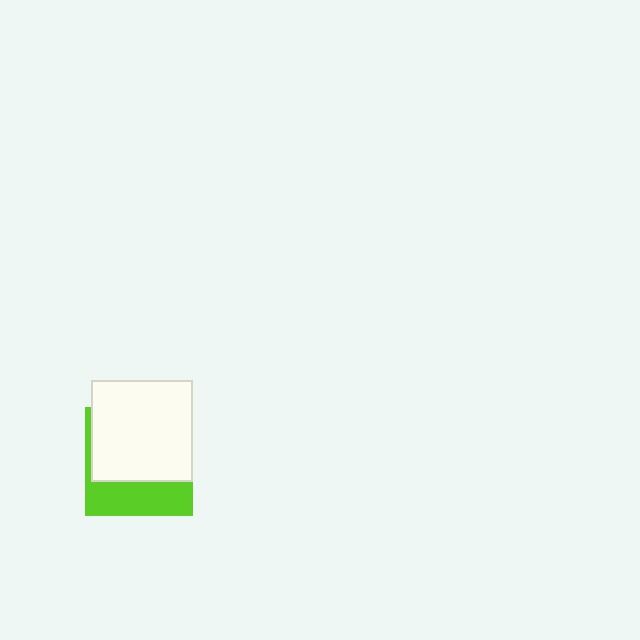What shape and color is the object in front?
The object in front is a white square.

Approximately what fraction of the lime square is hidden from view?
Roughly 65% of the lime square is hidden behind the white square.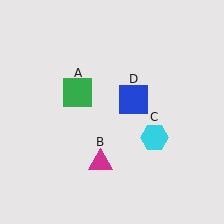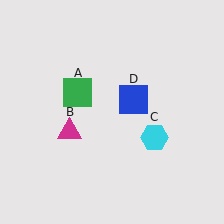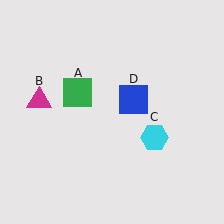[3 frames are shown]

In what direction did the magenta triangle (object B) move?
The magenta triangle (object B) moved up and to the left.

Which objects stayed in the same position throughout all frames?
Green square (object A) and cyan hexagon (object C) and blue square (object D) remained stationary.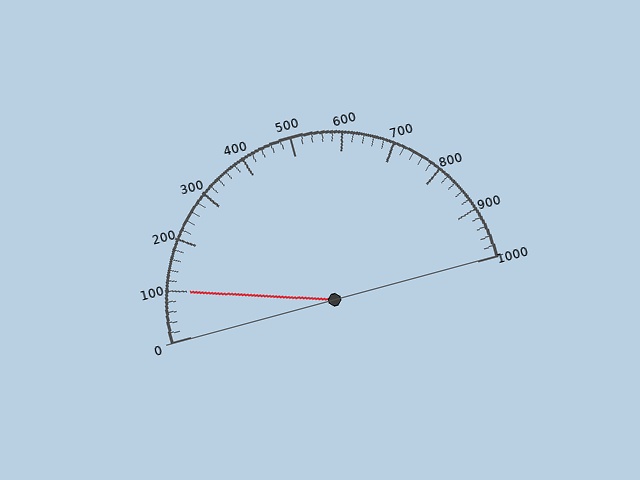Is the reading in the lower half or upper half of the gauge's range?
The reading is in the lower half of the range (0 to 1000).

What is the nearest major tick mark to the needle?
The nearest major tick mark is 100.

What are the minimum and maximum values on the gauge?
The gauge ranges from 0 to 1000.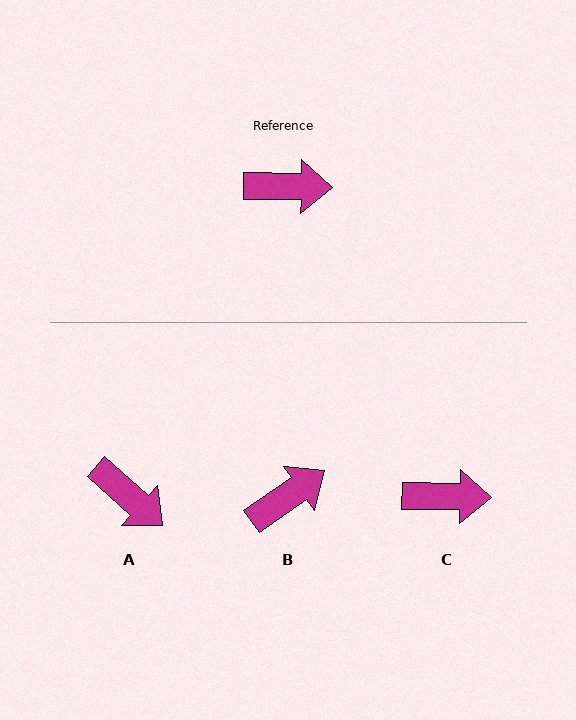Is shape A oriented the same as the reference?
No, it is off by about 41 degrees.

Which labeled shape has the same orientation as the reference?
C.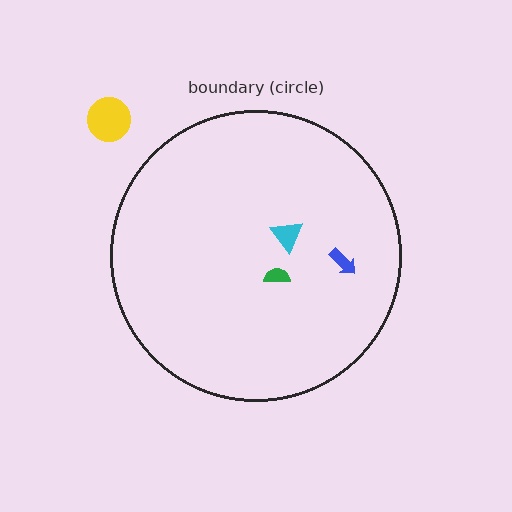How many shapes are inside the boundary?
3 inside, 1 outside.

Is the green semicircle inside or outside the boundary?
Inside.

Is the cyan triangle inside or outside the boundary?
Inside.